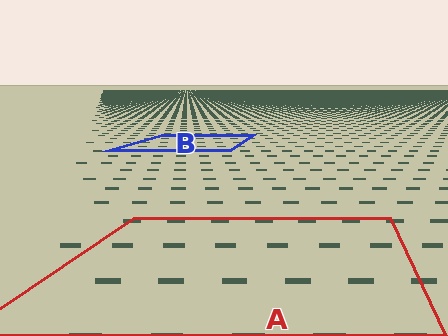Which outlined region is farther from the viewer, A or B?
Region B is farther from the viewer — the texture elements inside it appear smaller and more densely packed.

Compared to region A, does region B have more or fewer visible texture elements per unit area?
Region B has more texture elements per unit area — they are packed more densely because it is farther away.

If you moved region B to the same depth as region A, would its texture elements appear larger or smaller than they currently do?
They would appear larger. At a closer depth, the same texture elements are projected at a bigger on-screen size.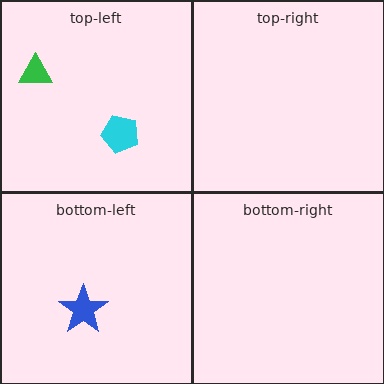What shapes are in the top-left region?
The green triangle, the cyan pentagon.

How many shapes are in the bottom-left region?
1.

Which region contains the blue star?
The bottom-left region.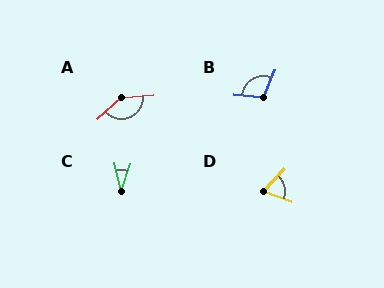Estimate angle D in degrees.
Approximately 67 degrees.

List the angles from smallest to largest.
C (32°), D (67°), B (109°), A (141°).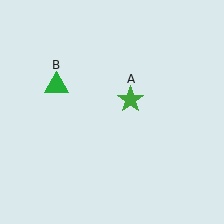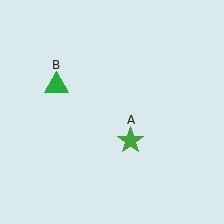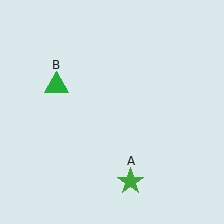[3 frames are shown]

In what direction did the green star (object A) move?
The green star (object A) moved down.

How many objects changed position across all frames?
1 object changed position: green star (object A).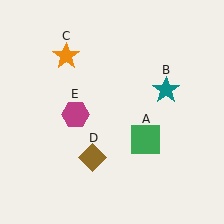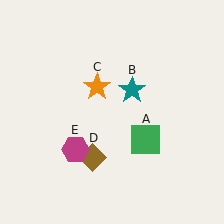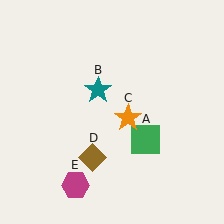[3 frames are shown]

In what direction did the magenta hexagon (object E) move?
The magenta hexagon (object E) moved down.